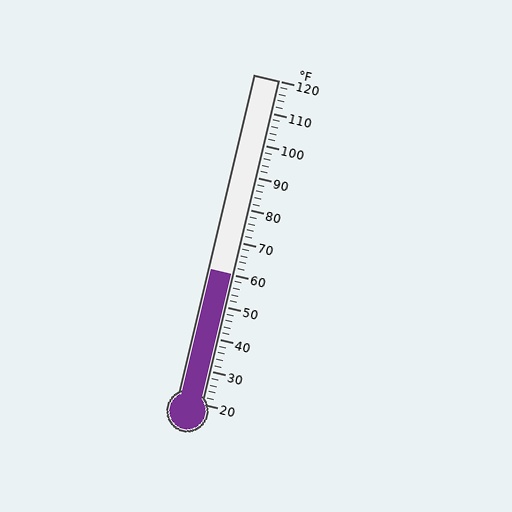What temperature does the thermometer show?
The thermometer shows approximately 60°F.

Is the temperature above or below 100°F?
The temperature is below 100°F.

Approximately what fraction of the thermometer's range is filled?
The thermometer is filled to approximately 40% of its range.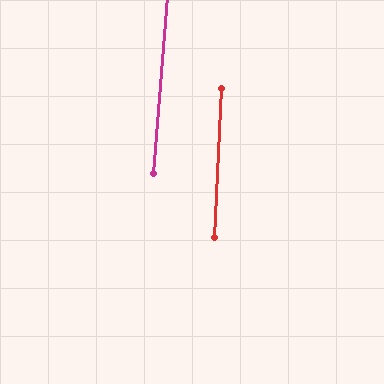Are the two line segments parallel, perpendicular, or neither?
Parallel — their directions differ by only 1.9°.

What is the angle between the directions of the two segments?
Approximately 2 degrees.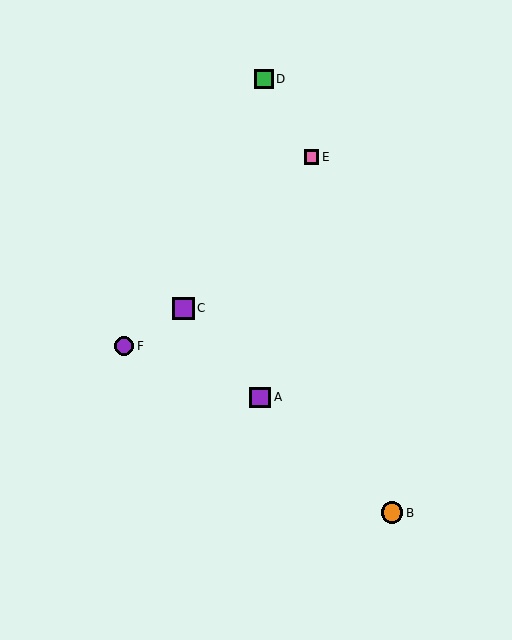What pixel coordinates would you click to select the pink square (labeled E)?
Click at (312, 157) to select the pink square E.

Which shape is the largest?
The purple square (labeled C) is the largest.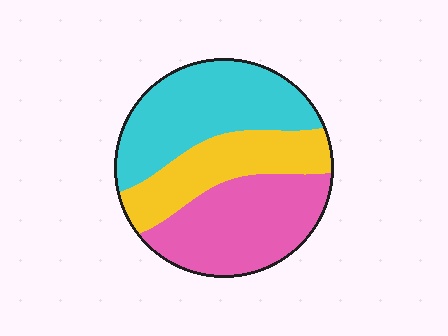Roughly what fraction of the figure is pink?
Pink takes up about three eighths (3/8) of the figure.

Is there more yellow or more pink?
Pink.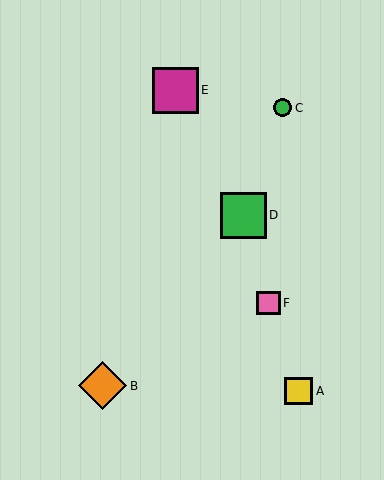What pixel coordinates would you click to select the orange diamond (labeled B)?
Click at (103, 386) to select the orange diamond B.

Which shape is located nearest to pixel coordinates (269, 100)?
The green circle (labeled C) at (283, 108) is nearest to that location.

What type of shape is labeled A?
Shape A is a yellow square.